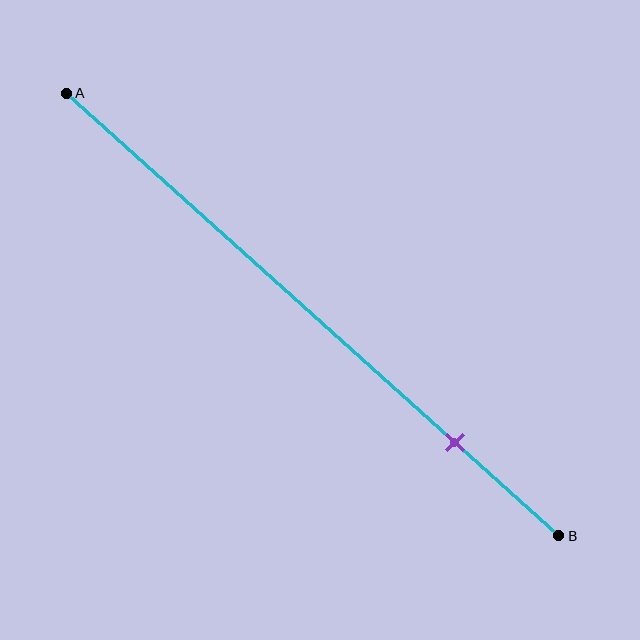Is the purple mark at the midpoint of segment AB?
No, the mark is at about 80% from A, not at the 50% midpoint.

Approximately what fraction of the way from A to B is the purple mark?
The purple mark is approximately 80% of the way from A to B.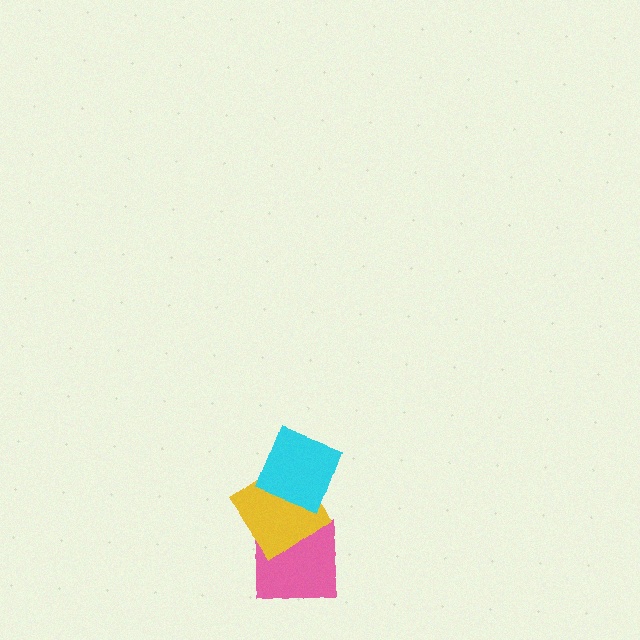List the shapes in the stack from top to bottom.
From top to bottom: the cyan square, the yellow diamond, the pink square.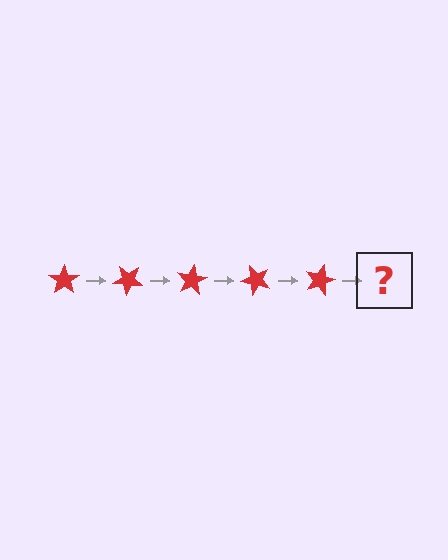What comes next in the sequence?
The next element should be a red star rotated 200 degrees.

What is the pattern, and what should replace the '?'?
The pattern is that the star rotates 40 degrees each step. The '?' should be a red star rotated 200 degrees.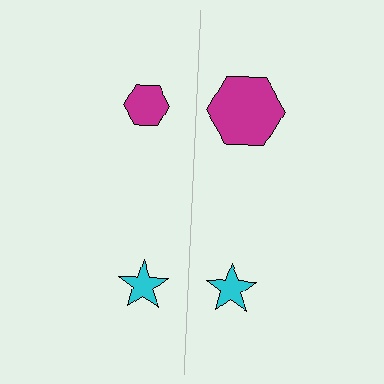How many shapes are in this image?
There are 4 shapes in this image.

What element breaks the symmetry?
The magenta hexagon on the right side has a different size than its mirror counterpart.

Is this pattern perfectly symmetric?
No, the pattern is not perfectly symmetric. The magenta hexagon on the right side has a different size than its mirror counterpart.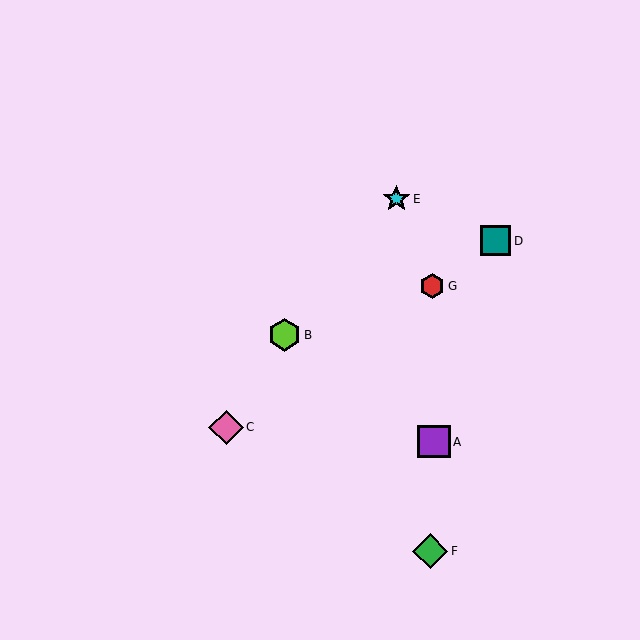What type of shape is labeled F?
Shape F is a green diamond.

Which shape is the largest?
The green diamond (labeled F) is the largest.